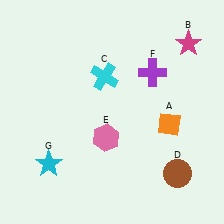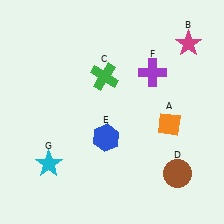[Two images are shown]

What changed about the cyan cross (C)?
In Image 1, C is cyan. In Image 2, it changed to green.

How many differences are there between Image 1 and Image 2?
There are 2 differences between the two images.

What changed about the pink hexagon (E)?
In Image 1, E is pink. In Image 2, it changed to blue.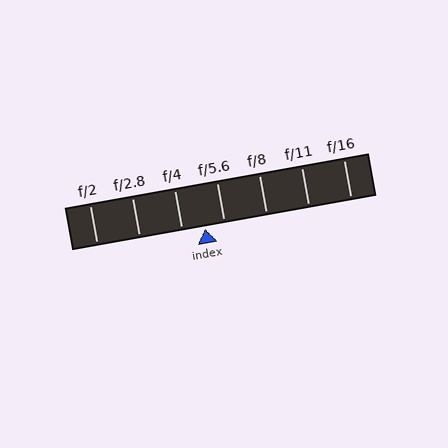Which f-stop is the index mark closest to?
The index mark is closest to f/5.6.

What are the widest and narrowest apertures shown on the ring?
The widest aperture shown is f/2 and the narrowest is f/16.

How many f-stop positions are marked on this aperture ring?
There are 7 f-stop positions marked.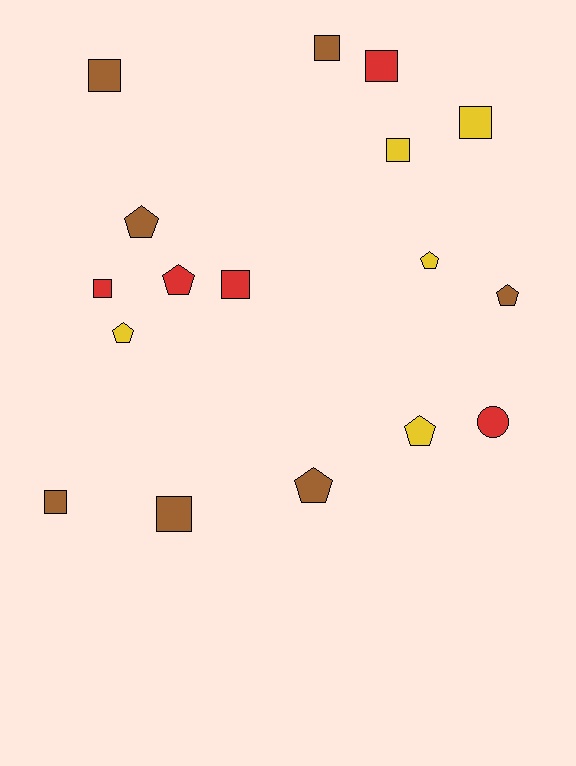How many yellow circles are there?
There are no yellow circles.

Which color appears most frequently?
Brown, with 7 objects.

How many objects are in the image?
There are 17 objects.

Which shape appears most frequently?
Square, with 9 objects.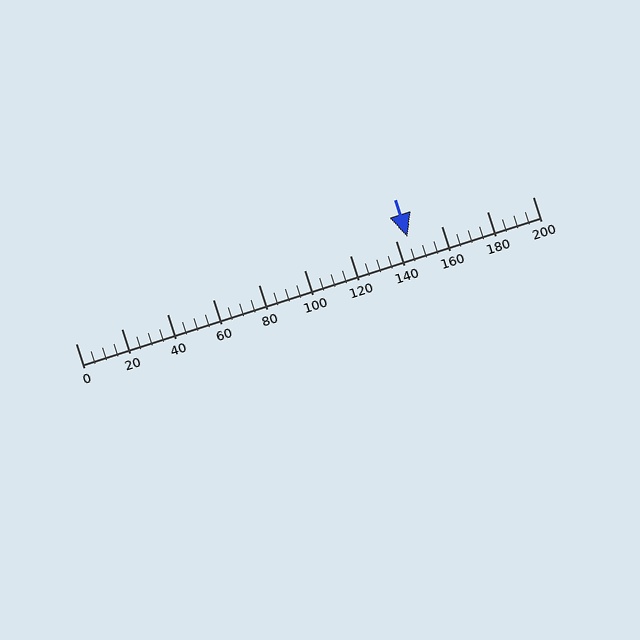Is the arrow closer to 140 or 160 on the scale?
The arrow is closer to 140.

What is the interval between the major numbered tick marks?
The major tick marks are spaced 20 units apart.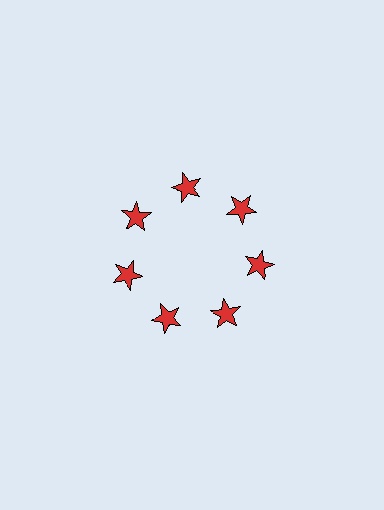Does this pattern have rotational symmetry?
Yes, this pattern has 7-fold rotational symmetry. It looks the same after rotating 51 degrees around the center.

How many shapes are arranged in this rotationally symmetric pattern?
There are 7 shapes, arranged in 7 groups of 1.